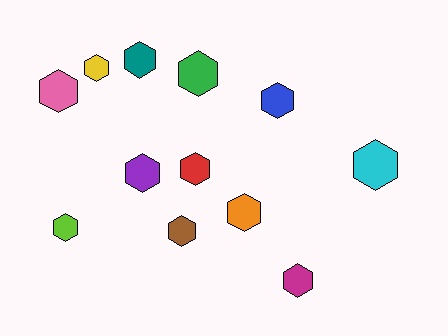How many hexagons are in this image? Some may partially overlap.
There are 12 hexagons.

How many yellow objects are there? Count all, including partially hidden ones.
There is 1 yellow object.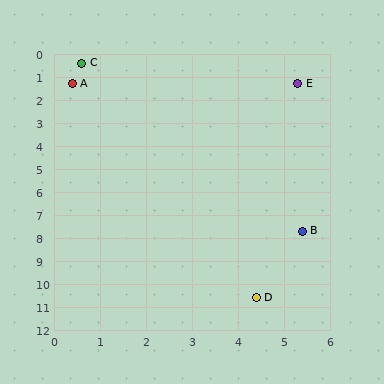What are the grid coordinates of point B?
Point B is at approximately (5.4, 7.7).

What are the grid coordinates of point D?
Point D is at approximately (4.4, 10.6).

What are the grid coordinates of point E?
Point E is at approximately (5.3, 1.3).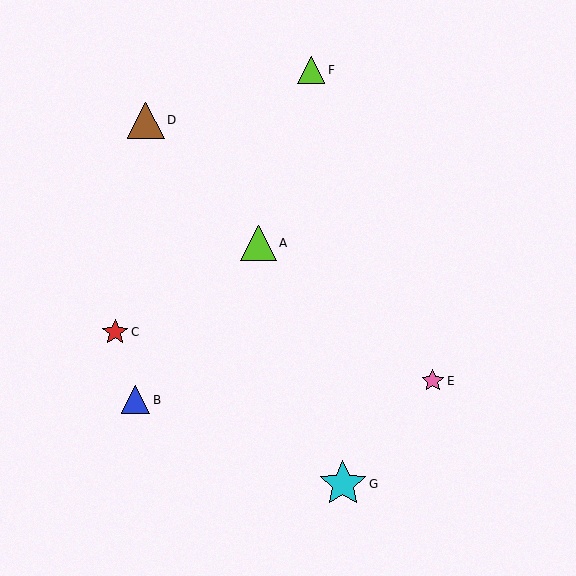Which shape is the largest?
The cyan star (labeled G) is the largest.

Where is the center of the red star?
The center of the red star is at (115, 332).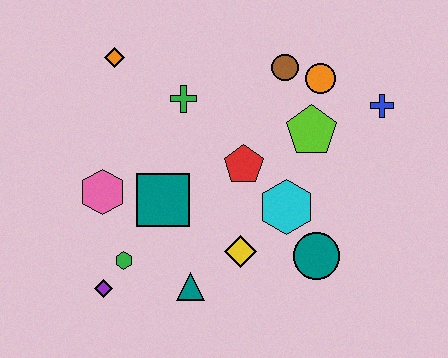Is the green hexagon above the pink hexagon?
No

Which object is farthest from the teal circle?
The orange diamond is farthest from the teal circle.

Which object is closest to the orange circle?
The brown circle is closest to the orange circle.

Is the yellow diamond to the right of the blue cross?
No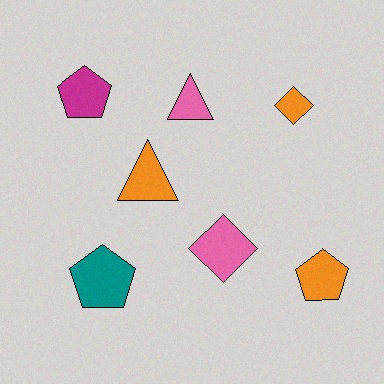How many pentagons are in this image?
There are 3 pentagons.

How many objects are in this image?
There are 7 objects.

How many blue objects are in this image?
There are no blue objects.